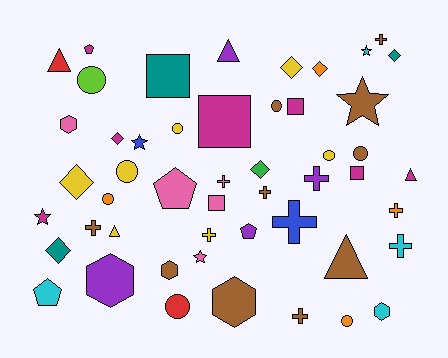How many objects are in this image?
There are 50 objects.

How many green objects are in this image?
There is 1 green object.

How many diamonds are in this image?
There are 7 diamonds.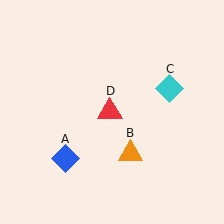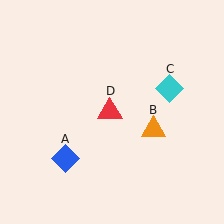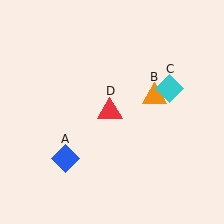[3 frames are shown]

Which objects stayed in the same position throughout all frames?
Blue diamond (object A) and cyan diamond (object C) and red triangle (object D) remained stationary.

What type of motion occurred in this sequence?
The orange triangle (object B) rotated counterclockwise around the center of the scene.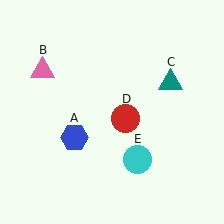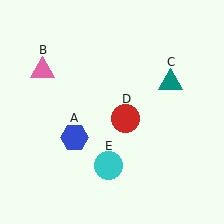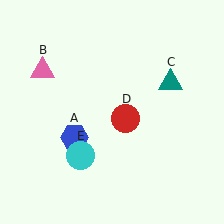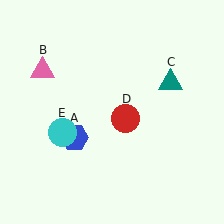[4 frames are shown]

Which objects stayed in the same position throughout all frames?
Blue hexagon (object A) and pink triangle (object B) and teal triangle (object C) and red circle (object D) remained stationary.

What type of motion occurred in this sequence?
The cyan circle (object E) rotated clockwise around the center of the scene.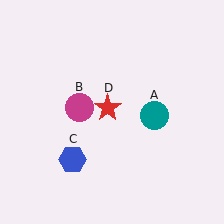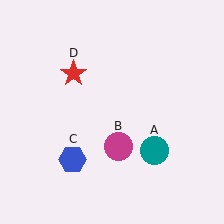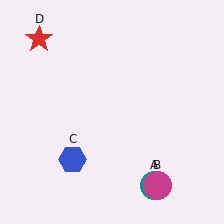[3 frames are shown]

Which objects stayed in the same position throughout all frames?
Blue hexagon (object C) remained stationary.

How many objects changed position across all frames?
3 objects changed position: teal circle (object A), magenta circle (object B), red star (object D).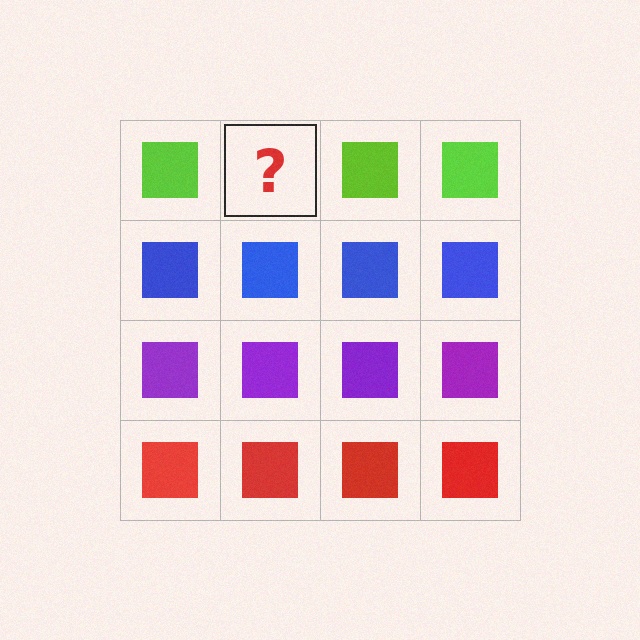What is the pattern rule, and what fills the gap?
The rule is that each row has a consistent color. The gap should be filled with a lime square.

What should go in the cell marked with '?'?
The missing cell should contain a lime square.